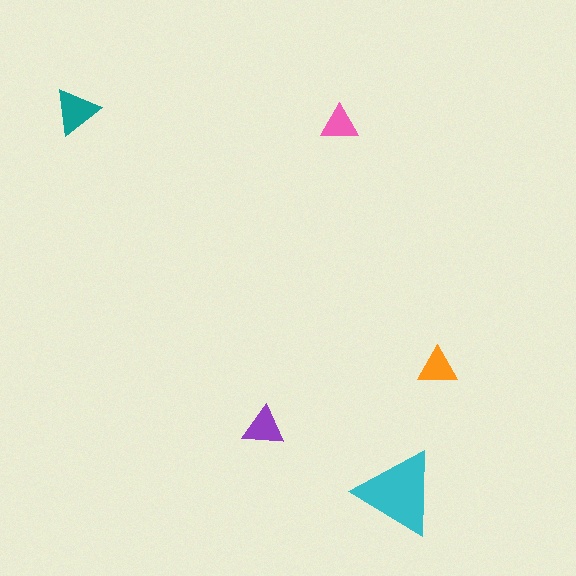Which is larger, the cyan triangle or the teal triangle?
The cyan one.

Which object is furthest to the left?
The teal triangle is leftmost.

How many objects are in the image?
There are 5 objects in the image.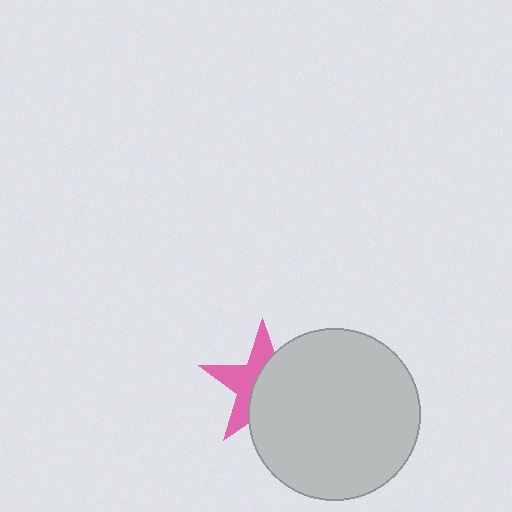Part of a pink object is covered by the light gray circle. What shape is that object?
It is a star.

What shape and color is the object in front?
The object in front is a light gray circle.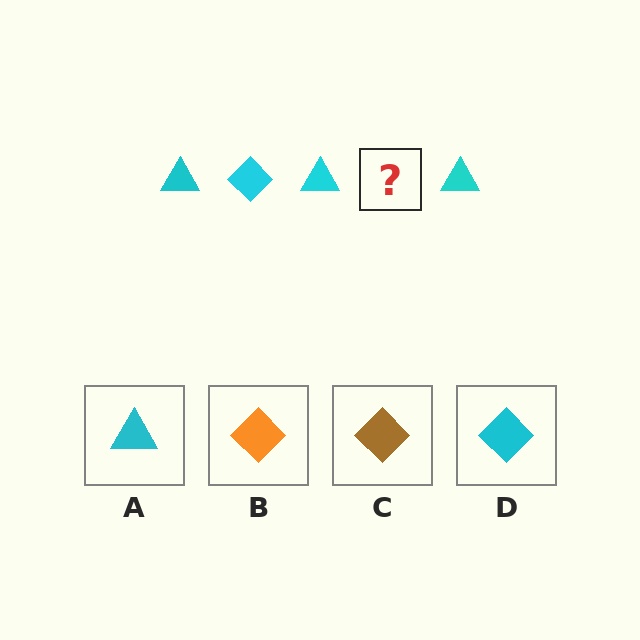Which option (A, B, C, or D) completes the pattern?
D.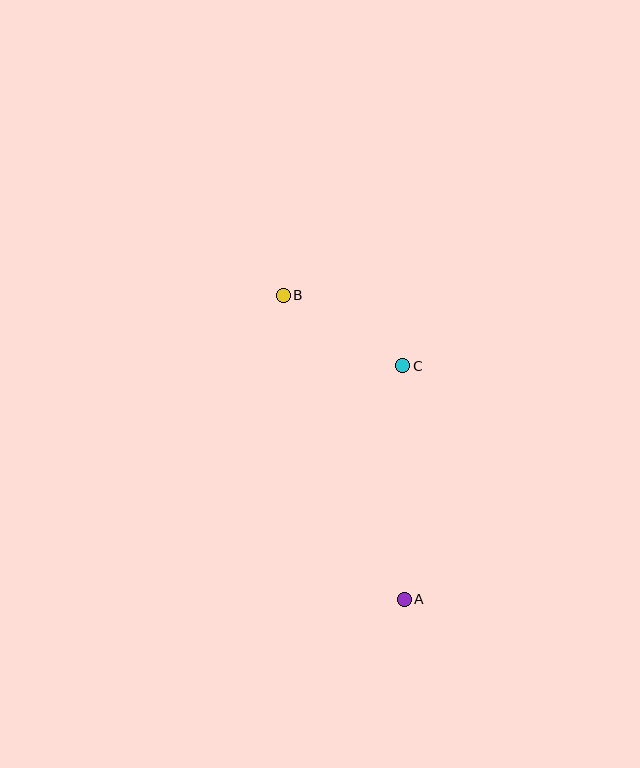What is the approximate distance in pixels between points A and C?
The distance between A and C is approximately 234 pixels.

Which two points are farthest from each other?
Points A and B are farthest from each other.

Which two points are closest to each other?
Points B and C are closest to each other.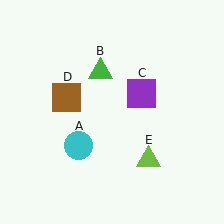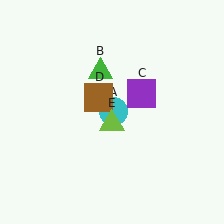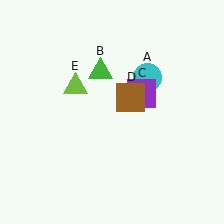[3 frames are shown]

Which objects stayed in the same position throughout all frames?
Green triangle (object B) and purple square (object C) remained stationary.